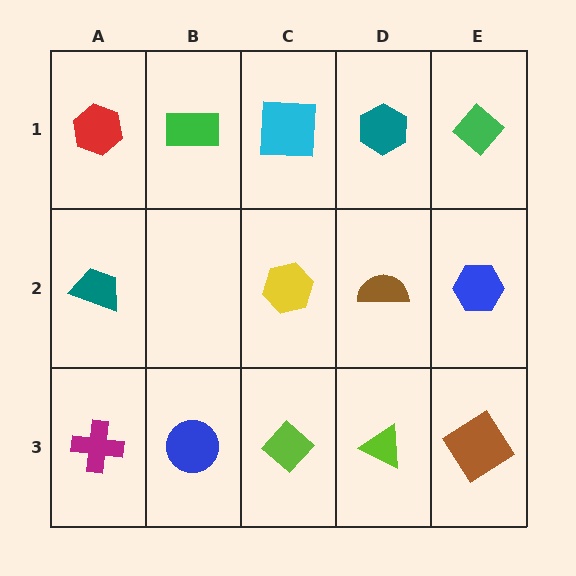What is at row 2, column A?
A teal trapezoid.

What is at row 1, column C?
A cyan square.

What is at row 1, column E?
A green diamond.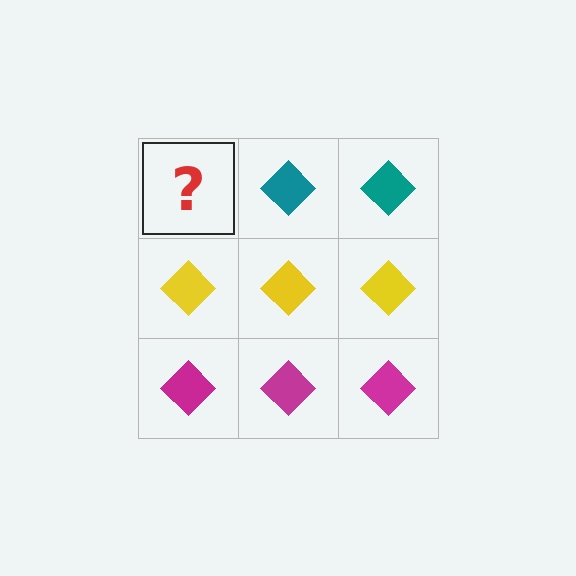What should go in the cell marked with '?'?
The missing cell should contain a teal diamond.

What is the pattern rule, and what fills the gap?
The rule is that each row has a consistent color. The gap should be filled with a teal diamond.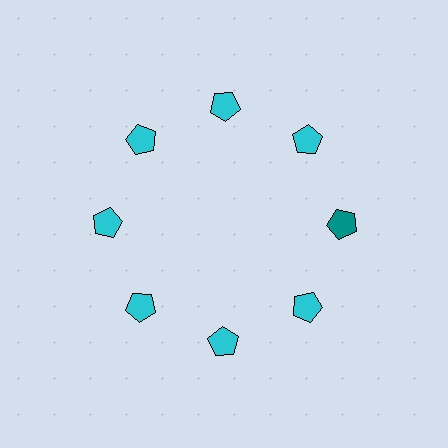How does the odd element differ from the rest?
It has a different color: teal instead of cyan.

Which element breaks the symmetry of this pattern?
The teal pentagon at roughly the 3 o'clock position breaks the symmetry. All other shapes are cyan pentagons.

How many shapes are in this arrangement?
There are 8 shapes arranged in a ring pattern.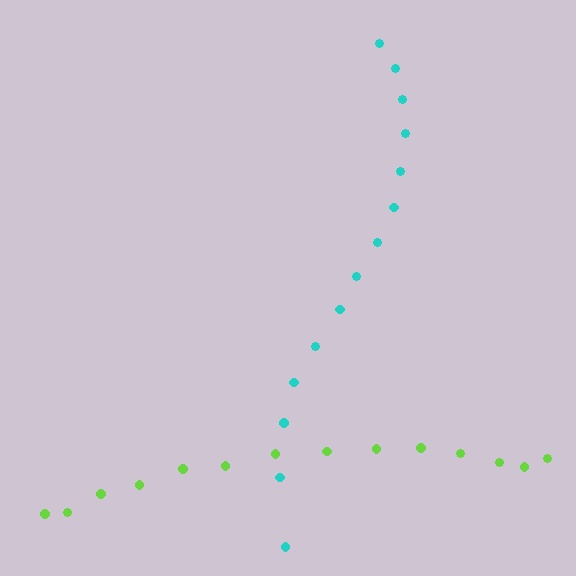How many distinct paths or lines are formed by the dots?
There are 2 distinct paths.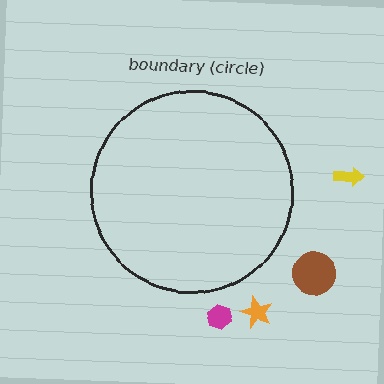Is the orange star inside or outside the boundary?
Outside.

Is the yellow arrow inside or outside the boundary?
Outside.